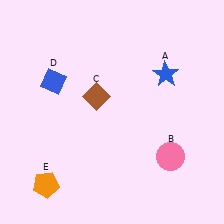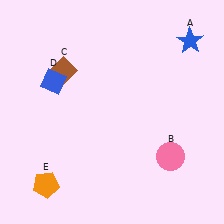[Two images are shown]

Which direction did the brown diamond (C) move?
The brown diamond (C) moved left.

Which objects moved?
The objects that moved are: the blue star (A), the brown diamond (C).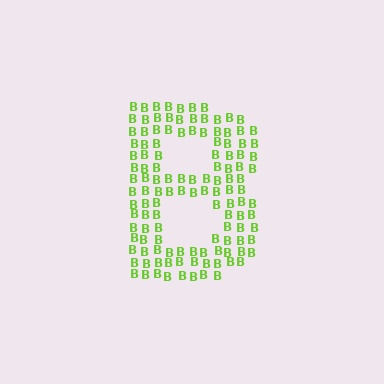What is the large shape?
The large shape is the letter B.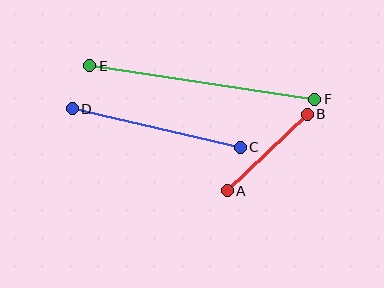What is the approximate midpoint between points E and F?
The midpoint is at approximately (202, 82) pixels.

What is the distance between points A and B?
The distance is approximately 111 pixels.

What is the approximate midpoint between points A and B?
The midpoint is at approximately (267, 153) pixels.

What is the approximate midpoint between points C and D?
The midpoint is at approximately (156, 128) pixels.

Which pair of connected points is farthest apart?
Points E and F are farthest apart.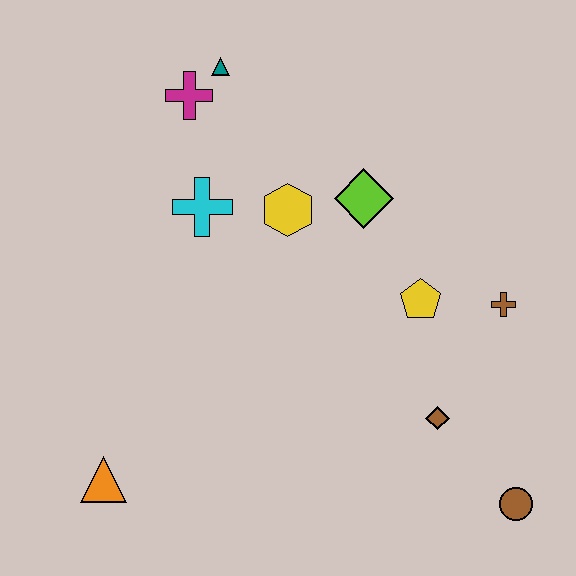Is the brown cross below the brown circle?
No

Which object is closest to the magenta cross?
The teal triangle is closest to the magenta cross.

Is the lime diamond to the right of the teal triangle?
Yes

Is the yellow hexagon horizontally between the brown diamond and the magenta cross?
Yes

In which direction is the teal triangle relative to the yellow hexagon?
The teal triangle is above the yellow hexagon.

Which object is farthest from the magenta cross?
The brown circle is farthest from the magenta cross.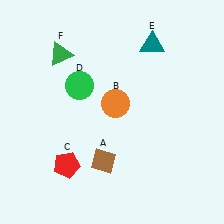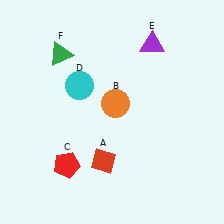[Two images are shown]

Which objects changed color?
A changed from brown to red. D changed from green to cyan. E changed from teal to purple.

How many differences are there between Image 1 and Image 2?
There are 3 differences between the two images.